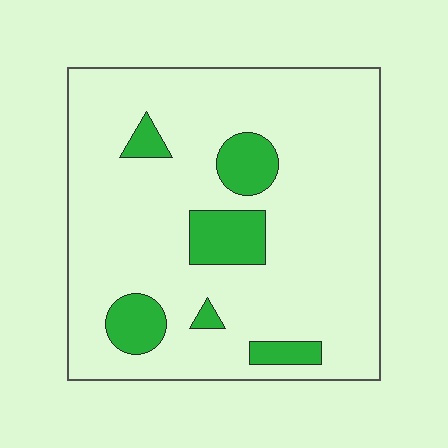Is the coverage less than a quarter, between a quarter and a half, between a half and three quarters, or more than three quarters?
Less than a quarter.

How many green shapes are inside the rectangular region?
6.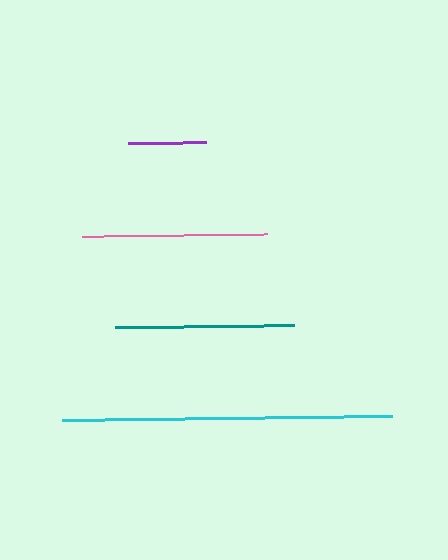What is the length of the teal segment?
The teal segment is approximately 179 pixels long.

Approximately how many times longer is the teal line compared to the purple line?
The teal line is approximately 2.3 times the length of the purple line.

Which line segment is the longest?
The cyan line is the longest at approximately 329 pixels.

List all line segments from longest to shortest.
From longest to shortest: cyan, pink, teal, purple.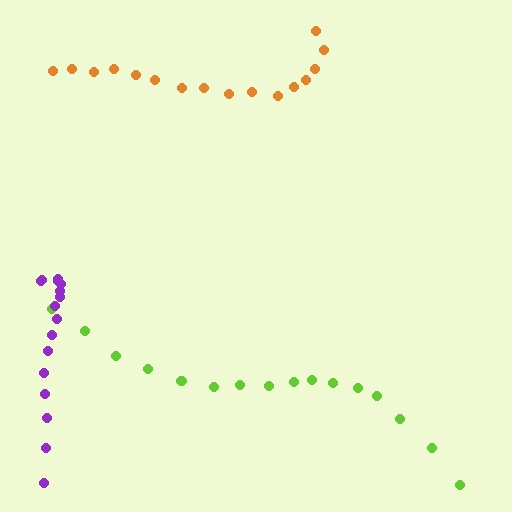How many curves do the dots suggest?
There are 3 distinct paths.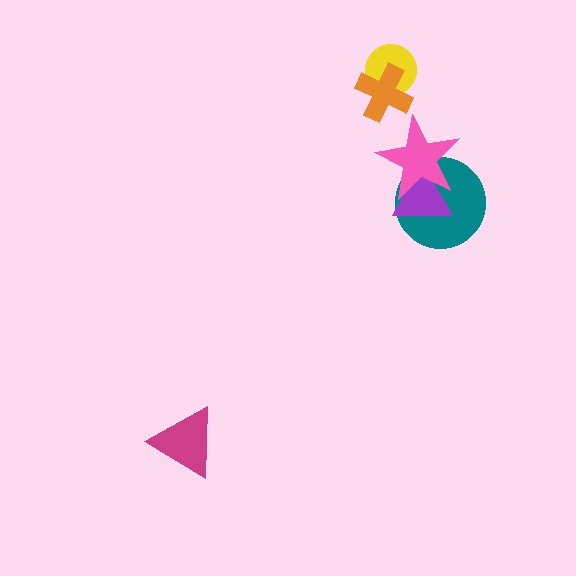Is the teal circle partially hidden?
Yes, it is partially covered by another shape.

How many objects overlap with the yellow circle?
1 object overlaps with the yellow circle.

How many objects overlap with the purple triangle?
2 objects overlap with the purple triangle.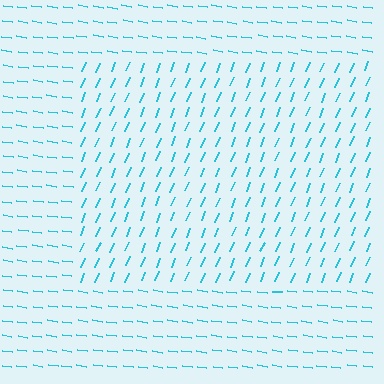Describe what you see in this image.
The image is filled with small cyan line segments. A rectangle region in the image has lines oriented differently from the surrounding lines, creating a visible texture boundary.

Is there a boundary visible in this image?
Yes, there is a texture boundary formed by a change in line orientation.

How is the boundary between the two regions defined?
The boundary is defined purely by a change in line orientation (approximately 76 degrees difference). All lines are the same color and thickness.